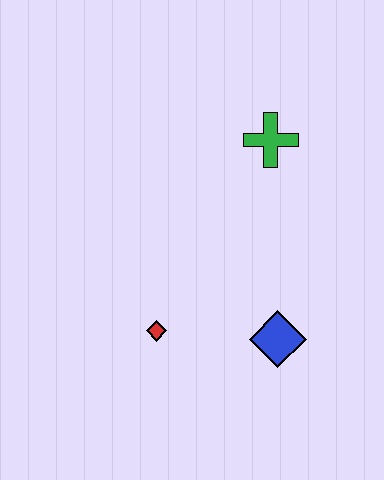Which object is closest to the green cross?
The blue diamond is closest to the green cross.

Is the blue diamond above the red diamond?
No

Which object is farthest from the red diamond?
The green cross is farthest from the red diamond.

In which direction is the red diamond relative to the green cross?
The red diamond is below the green cross.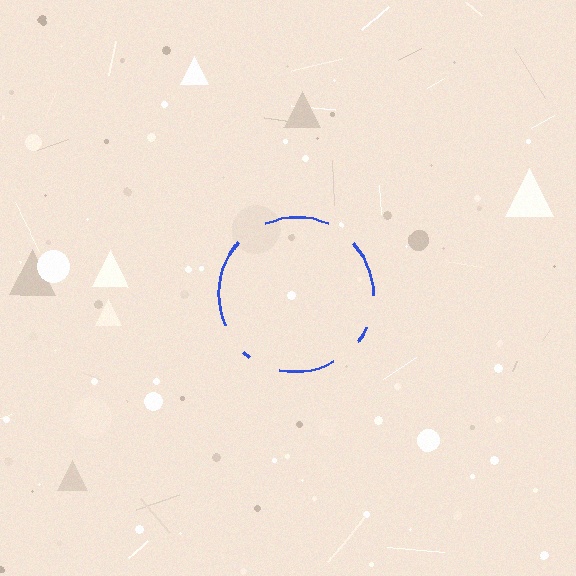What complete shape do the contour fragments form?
The contour fragments form a circle.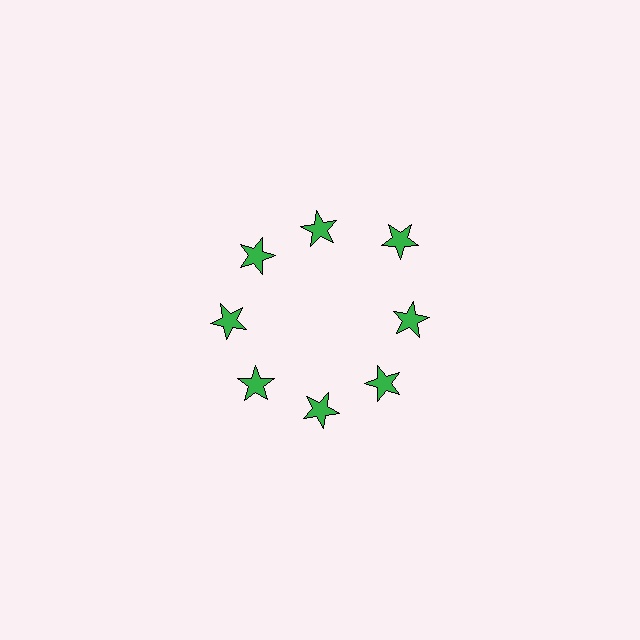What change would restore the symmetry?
The symmetry would be restored by moving it inward, back onto the ring so that all 8 stars sit at equal angles and equal distance from the center.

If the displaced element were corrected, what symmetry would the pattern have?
It would have 8-fold rotational symmetry — the pattern would map onto itself every 45 degrees.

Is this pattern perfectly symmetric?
No. The 8 green stars are arranged in a ring, but one element near the 2 o'clock position is pushed outward from the center, breaking the 8-fold rotational symmetry.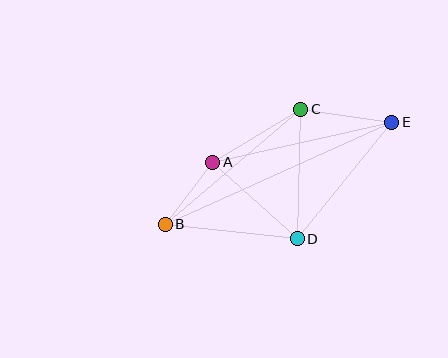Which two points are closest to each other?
Points A and B are closest to each other.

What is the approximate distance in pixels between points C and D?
The distance between C and D is approximately 130 pixels.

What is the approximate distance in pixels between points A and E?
The distance between A and E is approximately 183 pixels.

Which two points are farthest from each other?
Points B and E are farthest from each other.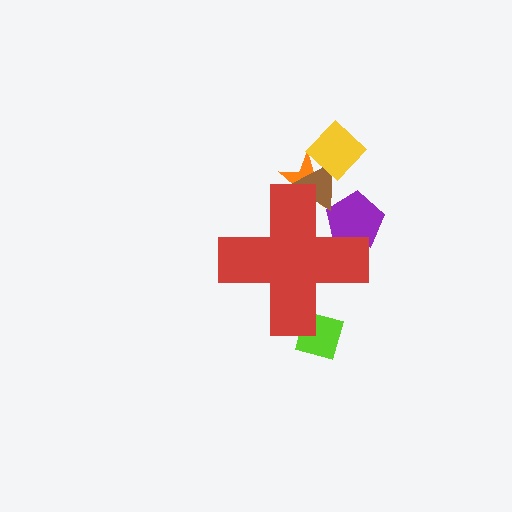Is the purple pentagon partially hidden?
Yes, the purple pentagon is partially hidden behind the red cross.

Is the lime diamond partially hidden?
Yes, the lime diamond is partially hidden behind the red cross.